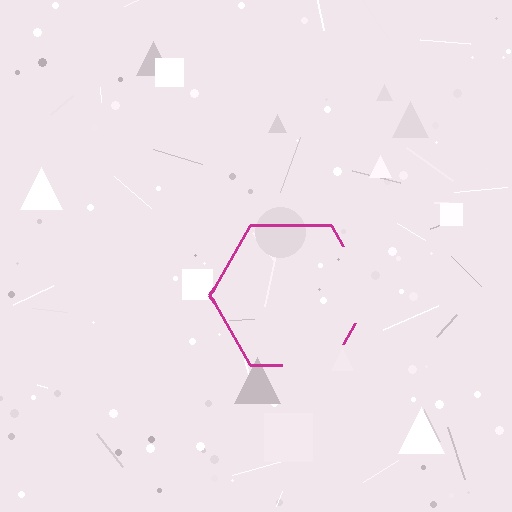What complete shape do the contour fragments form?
The contour fragments form a hexagon.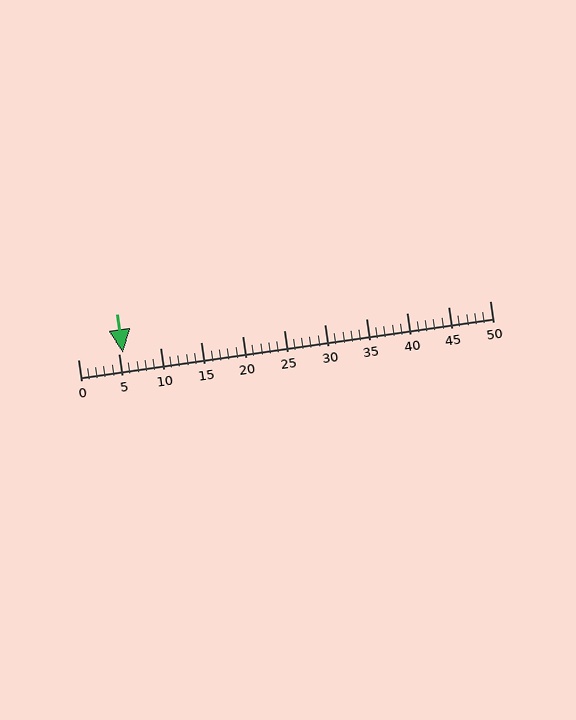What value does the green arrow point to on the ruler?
The green arrow points to approximately 6.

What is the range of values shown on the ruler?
The ruler shows values from 0 to 50.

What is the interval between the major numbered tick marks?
The major tick marks are spaced 5 units apart.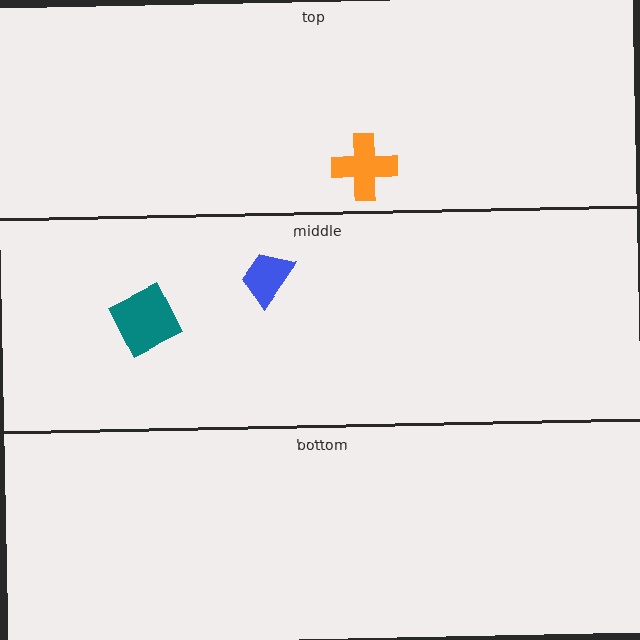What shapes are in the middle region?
The teal square, the blue trapezoid.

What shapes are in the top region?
The orange cross.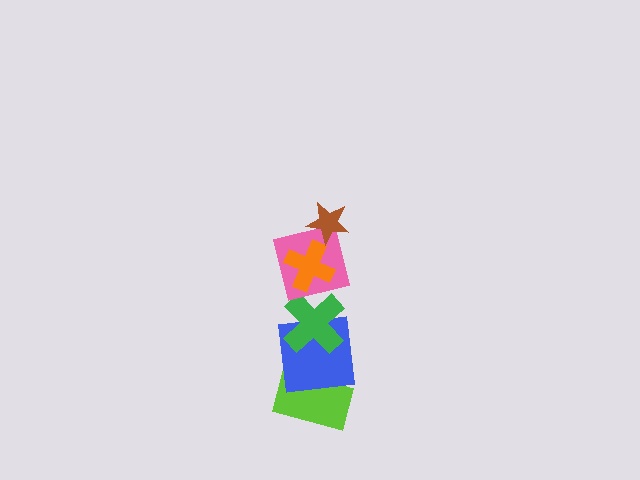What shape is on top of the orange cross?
The brown star is on top of the orange cross.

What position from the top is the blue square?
The blue square is 5th from the top.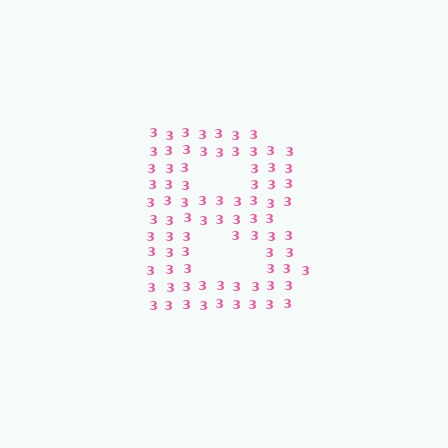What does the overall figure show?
The overall figure shows the letter B.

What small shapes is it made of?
It is made of small digit 3's.